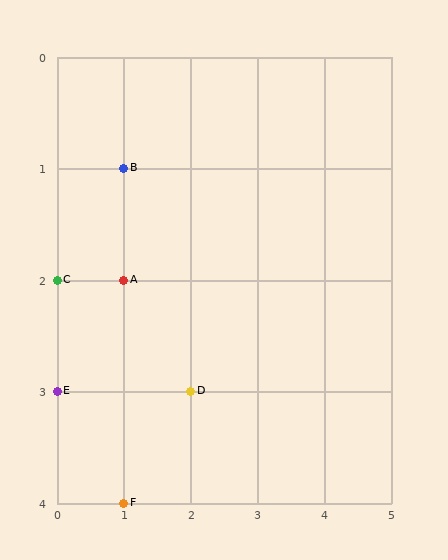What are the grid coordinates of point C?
Point C is at grid coordinates (0, 2).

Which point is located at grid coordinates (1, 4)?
Point F is at (1, 4).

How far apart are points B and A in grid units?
Points B and A are 1 row apart.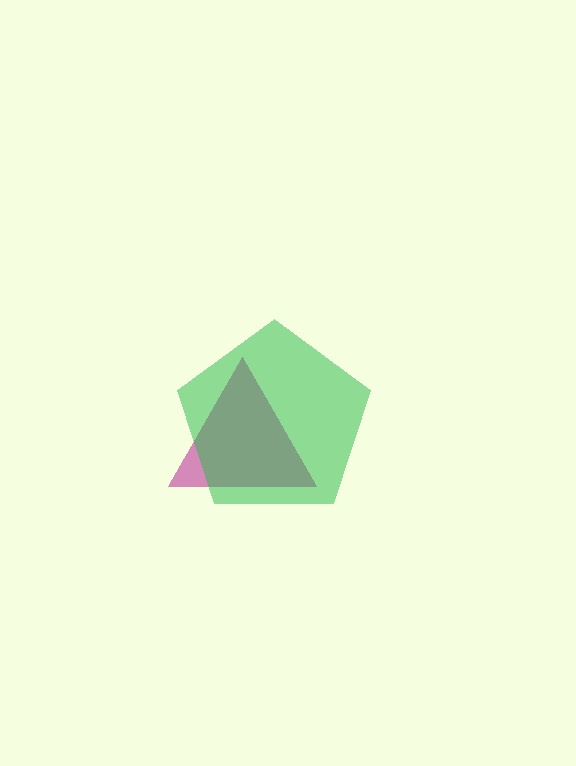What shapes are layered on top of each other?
The layered shapes are: a magenta triangle, a green pentagon.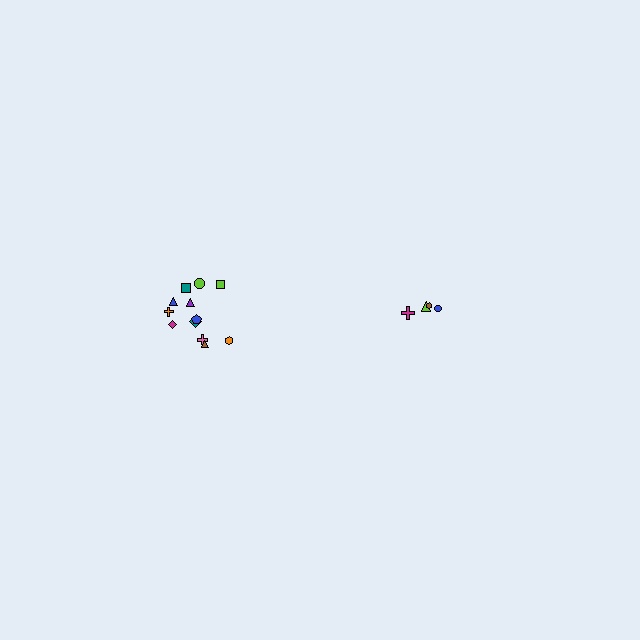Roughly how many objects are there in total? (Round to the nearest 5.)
Roughly 15 objects in total.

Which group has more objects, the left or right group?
The left group.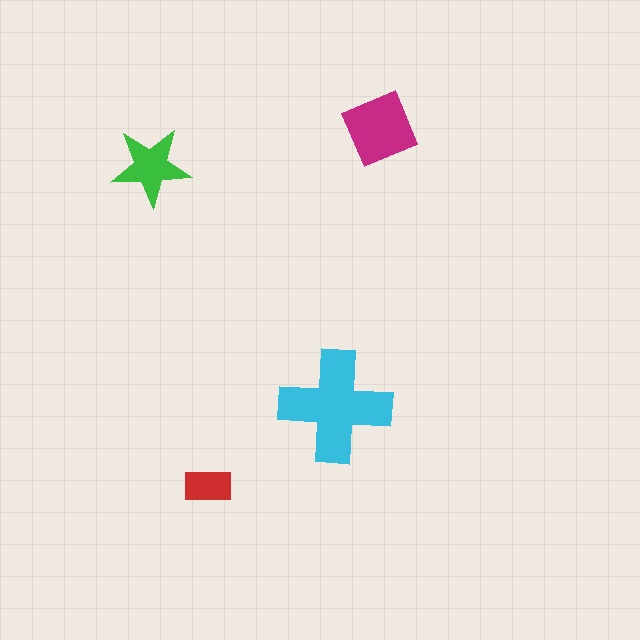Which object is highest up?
The magenta diamond is topmost.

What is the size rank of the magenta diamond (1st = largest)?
2nd.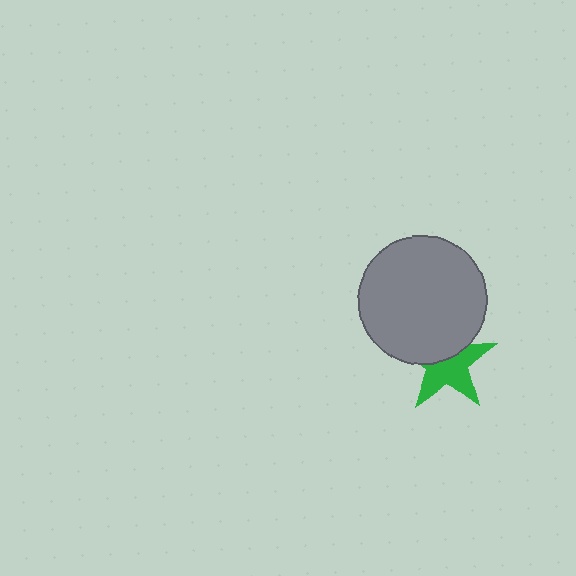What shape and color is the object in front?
The object in front is a gray circle.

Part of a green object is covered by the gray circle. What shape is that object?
It is a star.